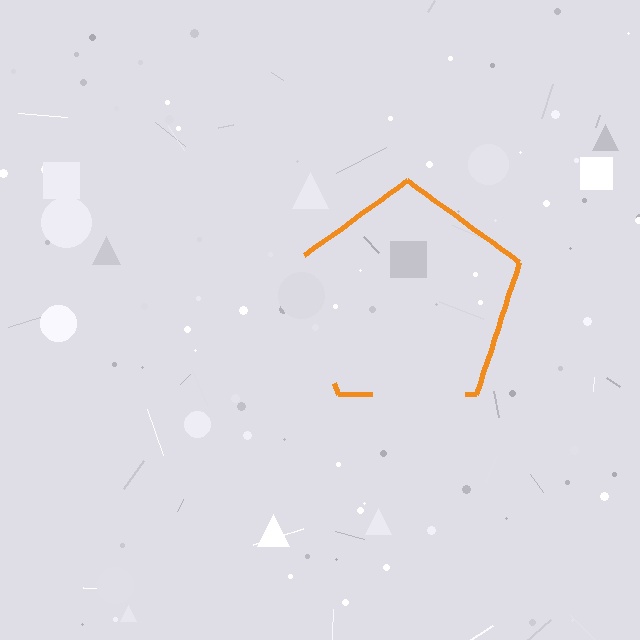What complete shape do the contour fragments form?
The contour fragments form a pentagon.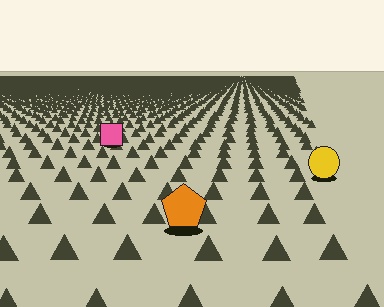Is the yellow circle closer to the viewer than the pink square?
Yes. The yellow circle is closer — you can tell from the texture gradient: the ground texture is coarser near it.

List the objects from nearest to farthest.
From nearest to farthest: the orange pentagon, the yellow circle, the pink square.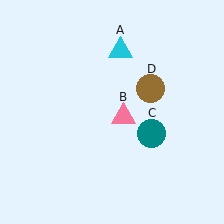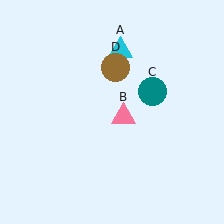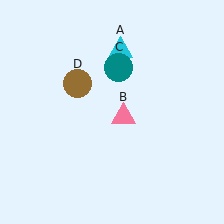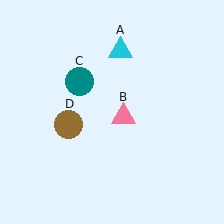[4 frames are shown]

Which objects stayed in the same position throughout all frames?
Cyan triangle (object A) and pink triangle (object B) remained stationary.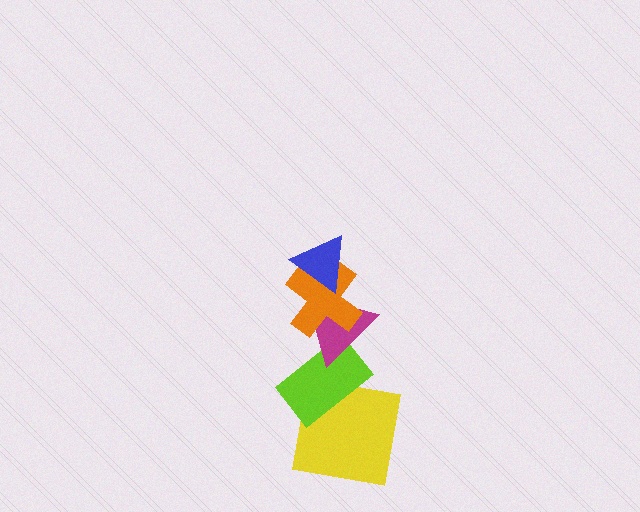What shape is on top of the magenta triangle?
The orange cross is on top of the magenta triangle.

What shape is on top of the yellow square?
The lime rectangle is on top of the yellow square.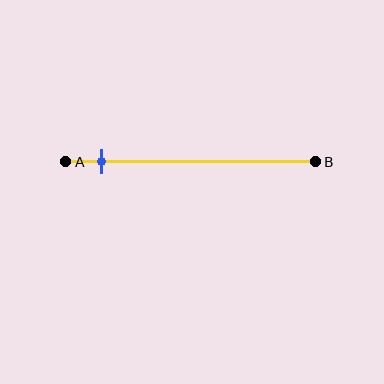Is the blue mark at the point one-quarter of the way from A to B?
No, the mark is at about 15% from A, not at the 25% one-quarter point.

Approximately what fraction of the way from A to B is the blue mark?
The blue mark is approximately 15% of the way from A to B.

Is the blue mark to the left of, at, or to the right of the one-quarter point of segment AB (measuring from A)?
The blue mark is to the left of the one-quarter point of segment AB.